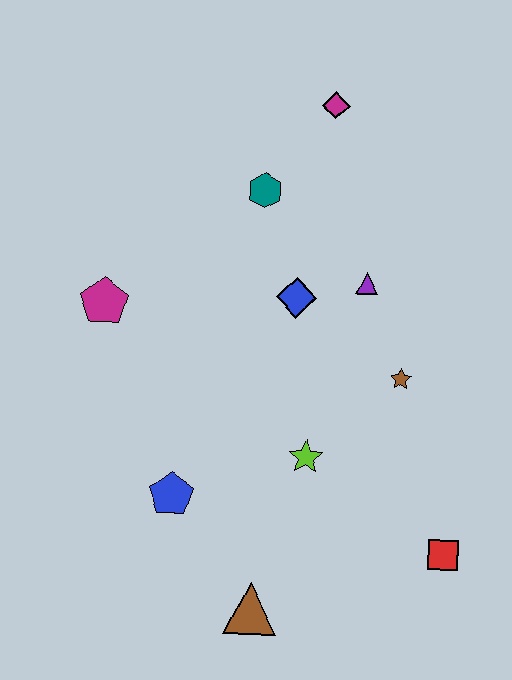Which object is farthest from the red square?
The magenta diamond is farthest from the red square.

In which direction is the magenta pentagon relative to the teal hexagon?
The magenta pentagon is to the left of the teal hexagon.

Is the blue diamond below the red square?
No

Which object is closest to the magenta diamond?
The teal hexagon is closest to the magenta diamond.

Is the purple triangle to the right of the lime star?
Yes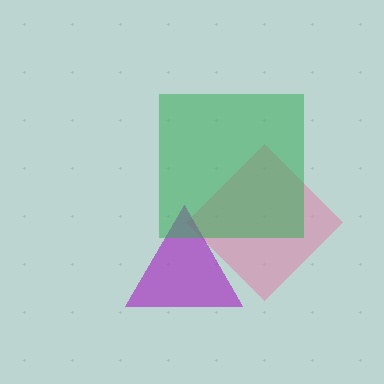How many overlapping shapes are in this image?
There are 3 overlapping shapes in the image.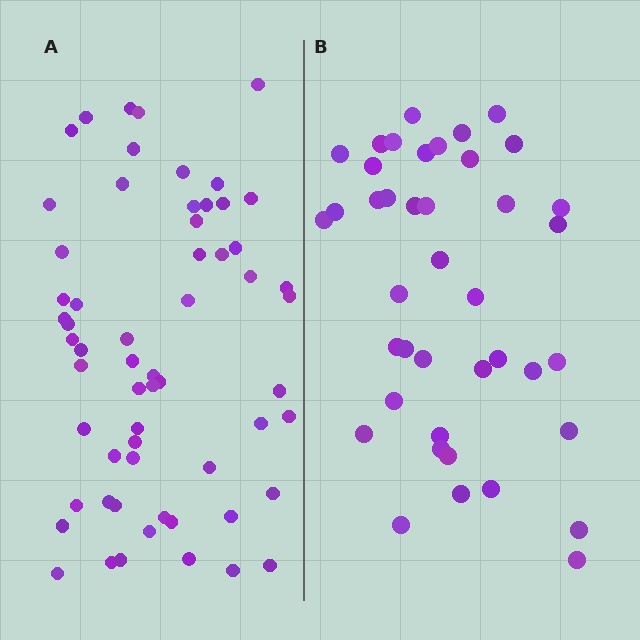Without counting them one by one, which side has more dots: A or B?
Region A (the left region) has more dots.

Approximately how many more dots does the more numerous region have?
Region A has approximately 20 more dots than region B.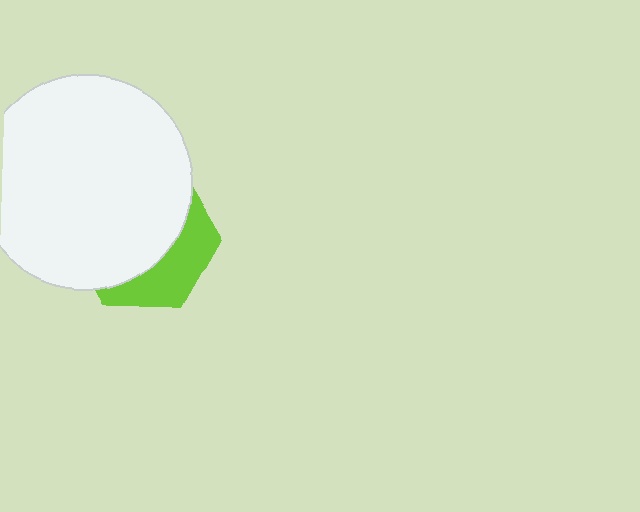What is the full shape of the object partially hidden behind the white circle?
The partially hidden object is a lime hexagon.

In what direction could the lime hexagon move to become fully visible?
The lime hexagon could move toward the lower-right. That would shift it out from behind the white circle entirely.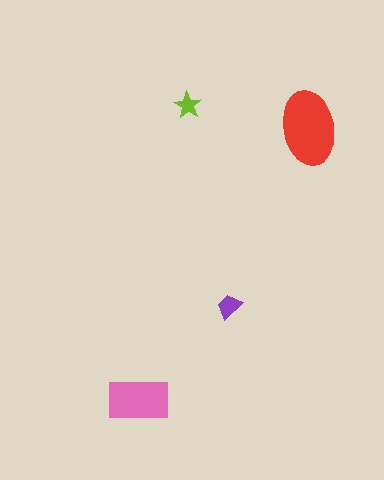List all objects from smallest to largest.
The lime star, the purple trapezoid, the pink rectangle, the red ellipse.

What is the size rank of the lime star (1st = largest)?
4th.